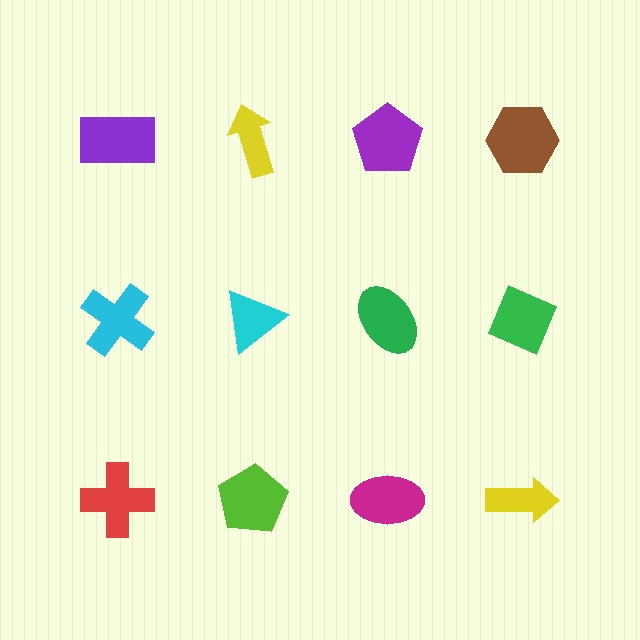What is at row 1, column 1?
A purple rectangle.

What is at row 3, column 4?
A yellow arrow.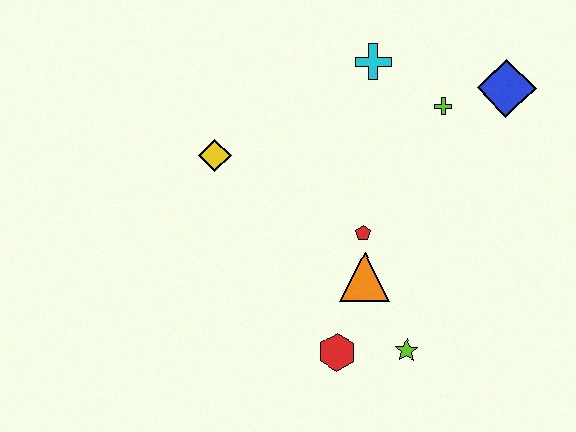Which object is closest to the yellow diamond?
The red pentagon is closest to the yellow diamond.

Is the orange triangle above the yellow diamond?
No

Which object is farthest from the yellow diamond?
The blue diamond is farthest from the yellow diamond.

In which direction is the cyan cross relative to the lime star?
The cyan cross is above the lime star.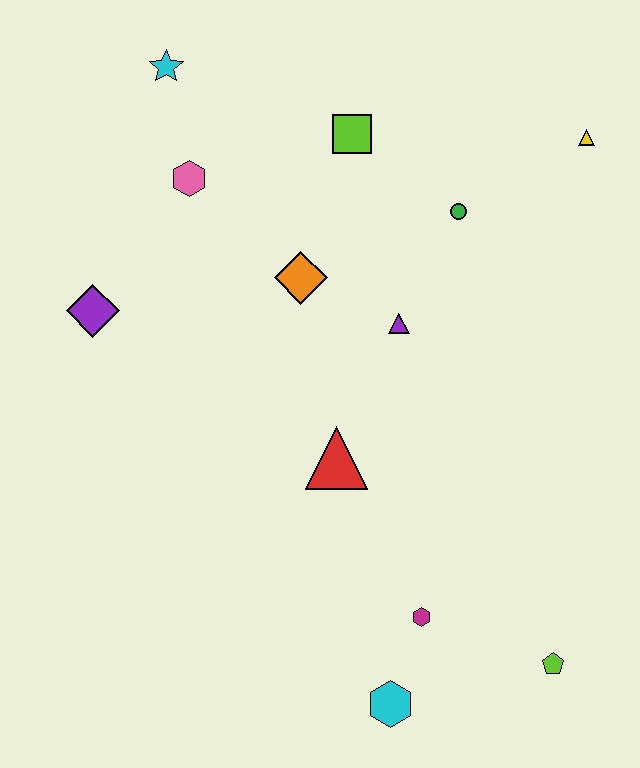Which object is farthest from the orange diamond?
The lime pentagon is farthest from the orange diamond.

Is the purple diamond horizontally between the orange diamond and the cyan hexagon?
No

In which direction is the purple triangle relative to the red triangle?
The purple triangle is above the red triangle.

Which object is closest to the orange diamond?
The purple triangle is closest to the orange diamond.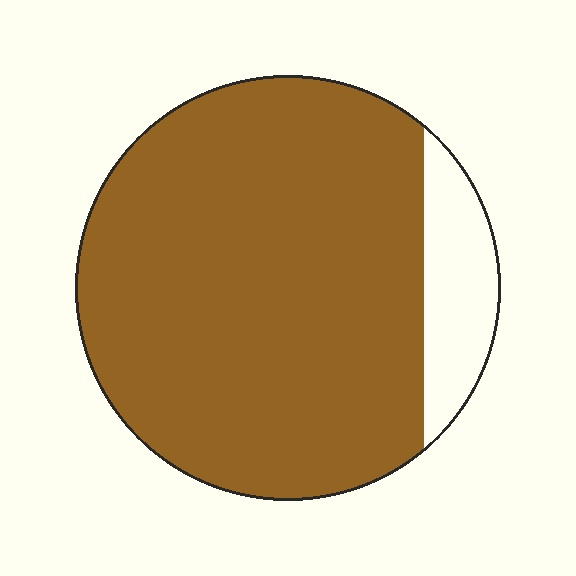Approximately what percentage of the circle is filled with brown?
Approximately 90%.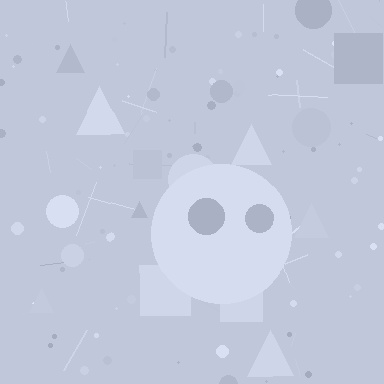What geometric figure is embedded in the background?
A circle is embedded in the background.